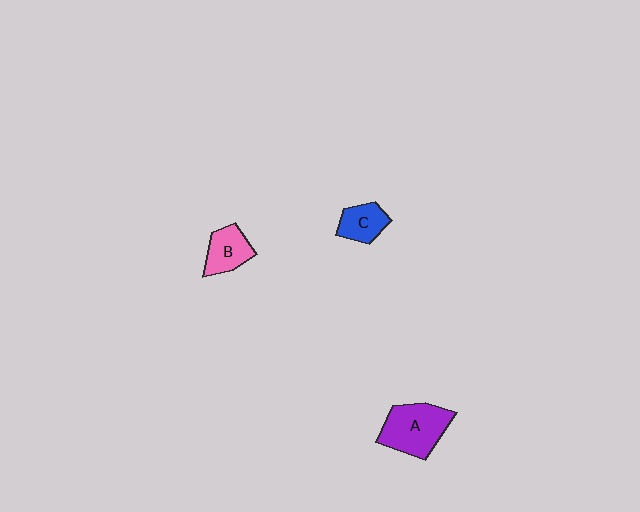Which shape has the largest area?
Shape A (purple).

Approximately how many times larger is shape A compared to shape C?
Approximately 1.9 times.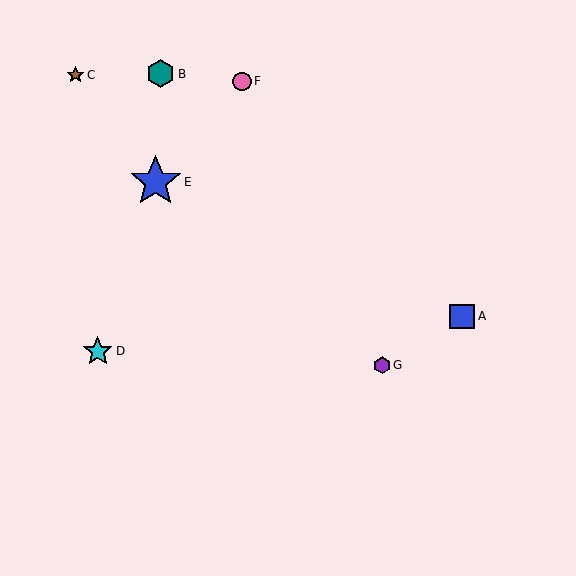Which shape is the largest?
The blue star (labeled E) is the largest.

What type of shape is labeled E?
Shape E is a blue star.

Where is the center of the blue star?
The center of the blue star is at (156, 182).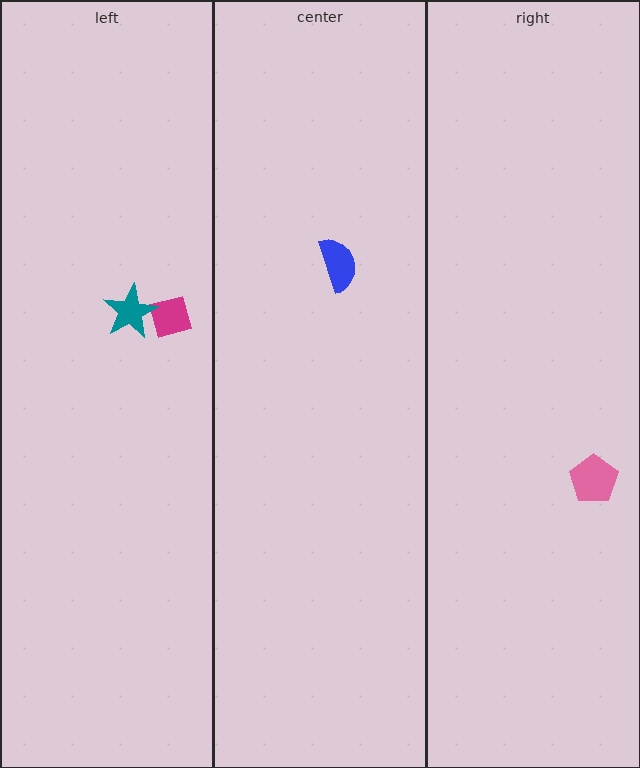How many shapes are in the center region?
1.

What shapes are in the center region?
The blue semicircle.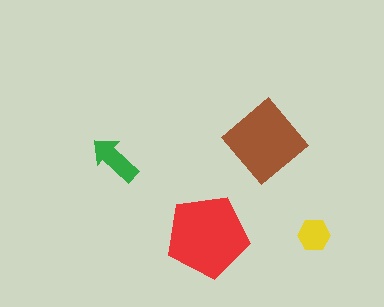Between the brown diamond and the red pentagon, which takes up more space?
The red pentagon.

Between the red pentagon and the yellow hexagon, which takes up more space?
The red pentagon.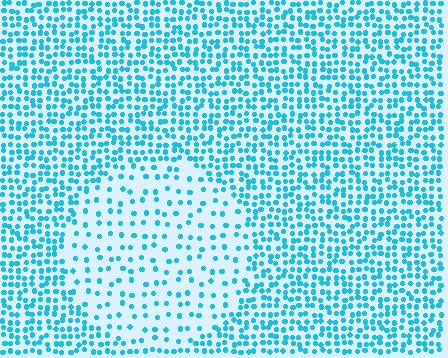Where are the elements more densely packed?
The elements are more densely packed outside the circle boundary.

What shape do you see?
I see a circle.